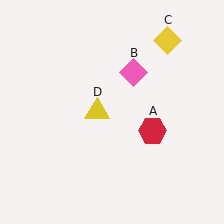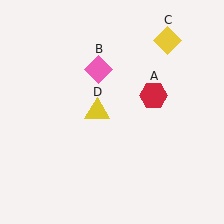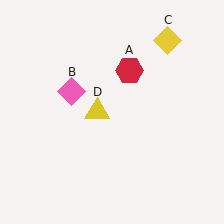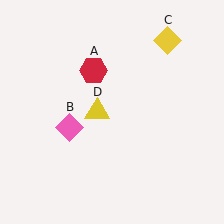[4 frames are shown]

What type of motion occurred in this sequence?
The red hexagon (object A), pink diamond (object B) rotated counterclockwise around the center of the scene.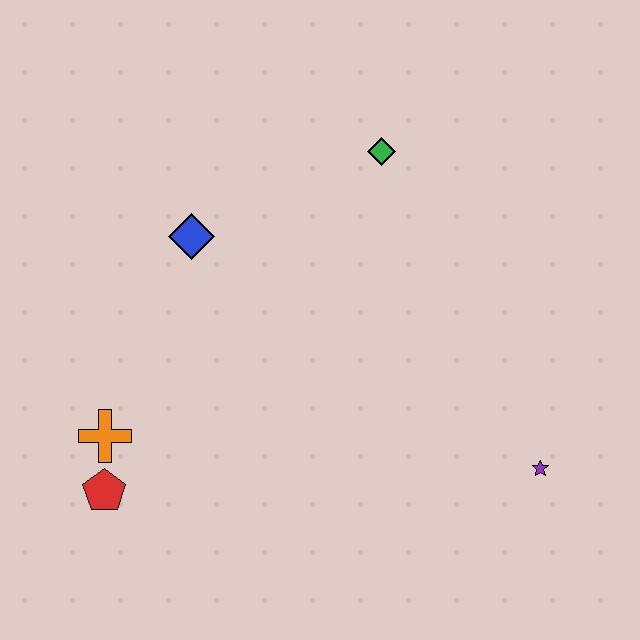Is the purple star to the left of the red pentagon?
No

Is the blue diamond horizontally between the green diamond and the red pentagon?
Yes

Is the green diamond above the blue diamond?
Yes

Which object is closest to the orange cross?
The red pentagon is closest to the orange cross.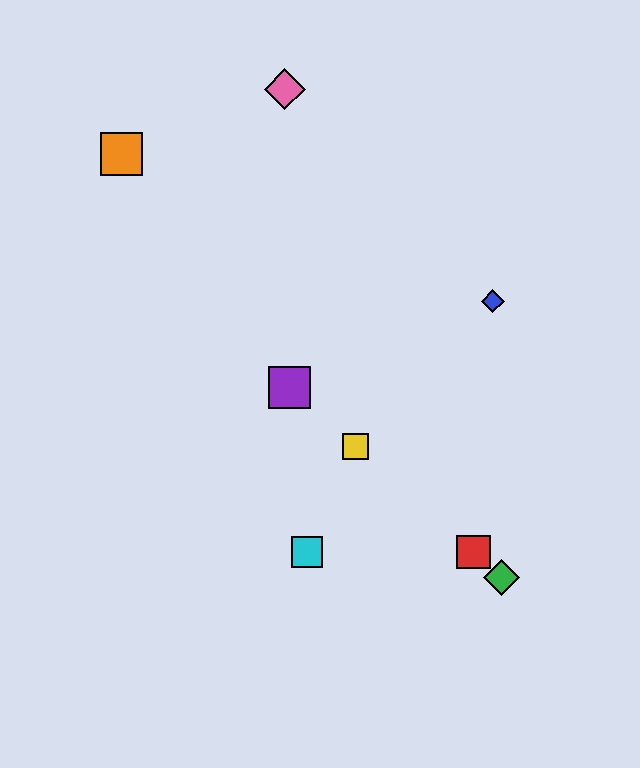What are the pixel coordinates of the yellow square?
The yellow square is at (355, 446).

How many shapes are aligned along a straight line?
4 shapes (the red square, the green diamond, the yellow square, the purple square) are aligned along a straight line.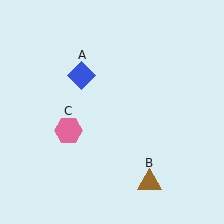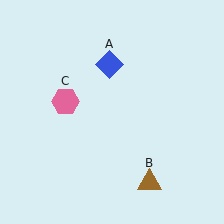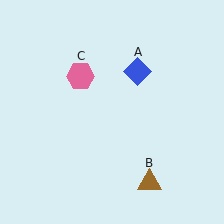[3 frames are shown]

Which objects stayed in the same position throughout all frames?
Brown triangle (object B) remained stationary.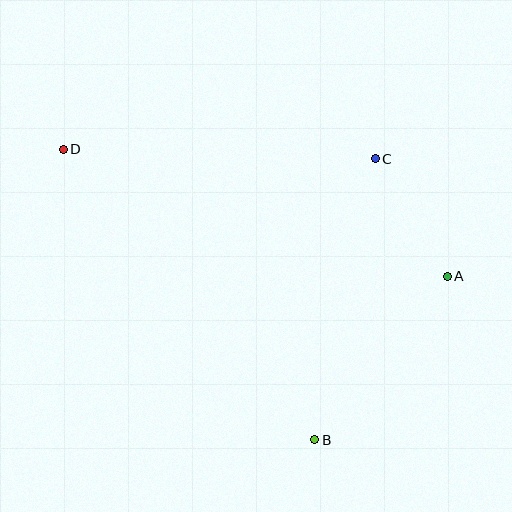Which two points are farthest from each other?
Points A and D are farthest from each other.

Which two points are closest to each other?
Points A and C are closest to each other.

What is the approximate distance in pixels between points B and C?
The distance between B and C is approximately 287 pixels.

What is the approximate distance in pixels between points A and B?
The distance between A and B is approximately 210 pixels.